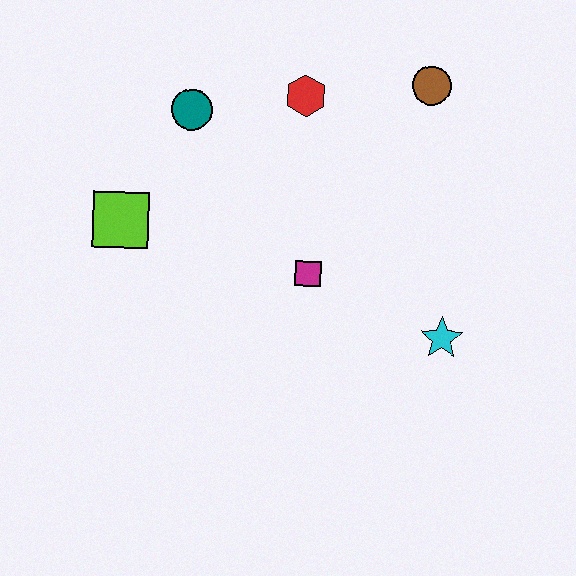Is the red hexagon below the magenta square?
No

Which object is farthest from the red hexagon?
The cyan star is farthest from the red hexagon.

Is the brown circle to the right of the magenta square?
Yes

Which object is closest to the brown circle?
The red hexagon is closest to the brown circle.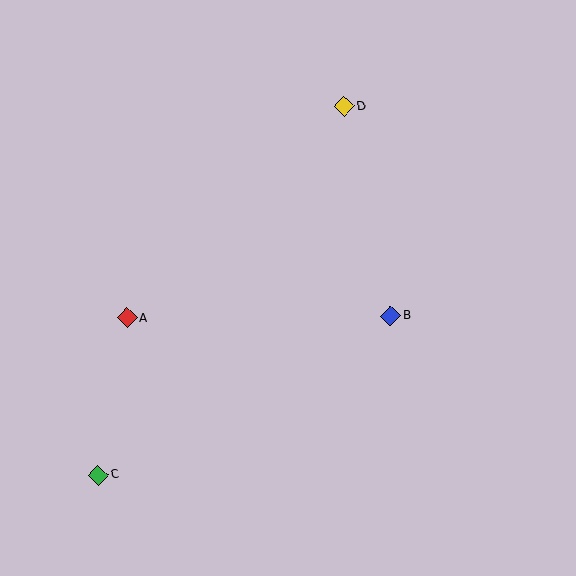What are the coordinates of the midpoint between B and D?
The midpoint between B and D is at (367, 211).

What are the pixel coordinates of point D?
Point D is at (344, 106).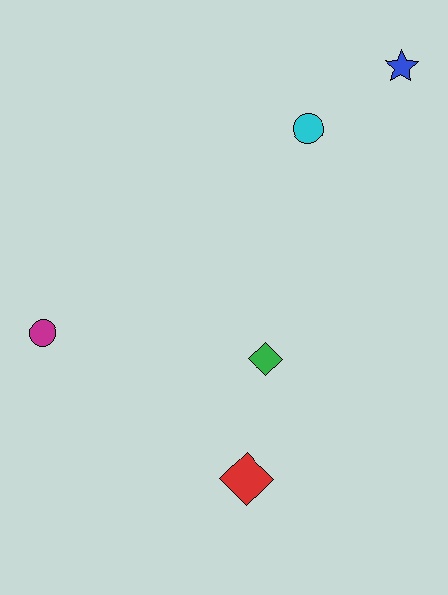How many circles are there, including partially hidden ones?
There are 2 circles.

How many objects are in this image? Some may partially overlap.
There are 5 objects.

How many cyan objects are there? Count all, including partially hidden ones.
There is 1 cyan object.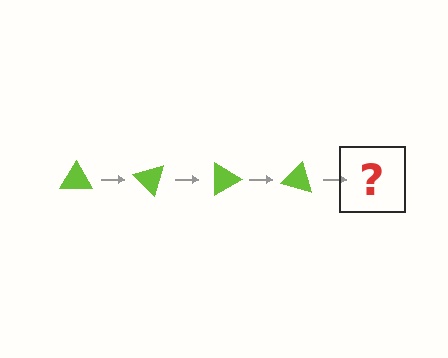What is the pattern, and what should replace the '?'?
The pattern is that the triangle rotates 45 degrees each step. The '?' should be a lime triangle rotated 180 degrees.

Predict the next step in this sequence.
The next step is a lime triangle rotated 180 degrees.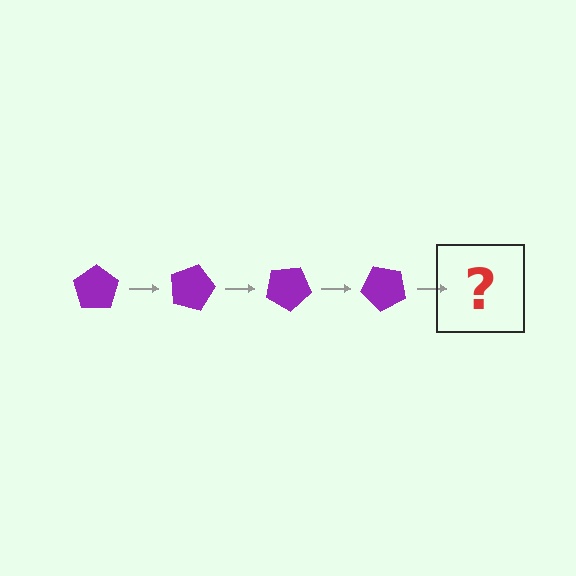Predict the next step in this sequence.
The next step is a purple pentagon rotated 60 degrees.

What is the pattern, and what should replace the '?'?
The pattern is that the pentagon rotates 15 degrees each step. The '?' should be a purple pentagon rotated 60 degrees.